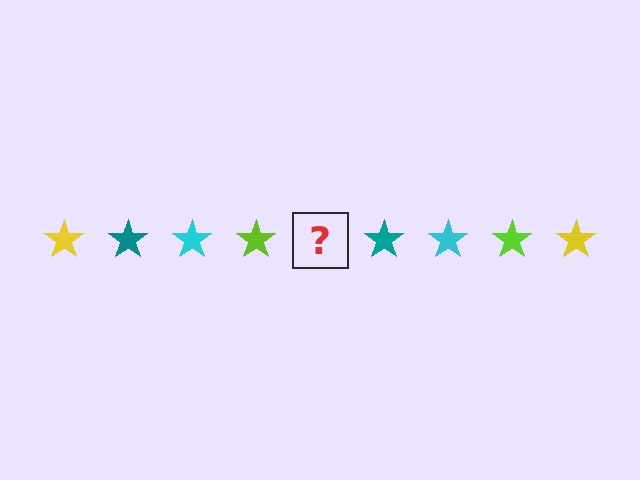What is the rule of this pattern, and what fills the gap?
The rule is that the pattern cycles through yellow, teal, cyan, lime stars. The gap should be filled with a yellow star.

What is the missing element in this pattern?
The missing element is a yellow star.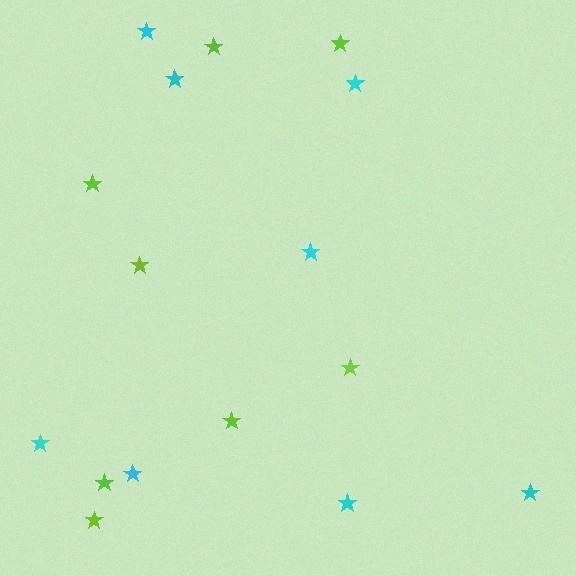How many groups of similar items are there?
There are 2 groups: one group of cyan stars (8) and one group of lime stars (8).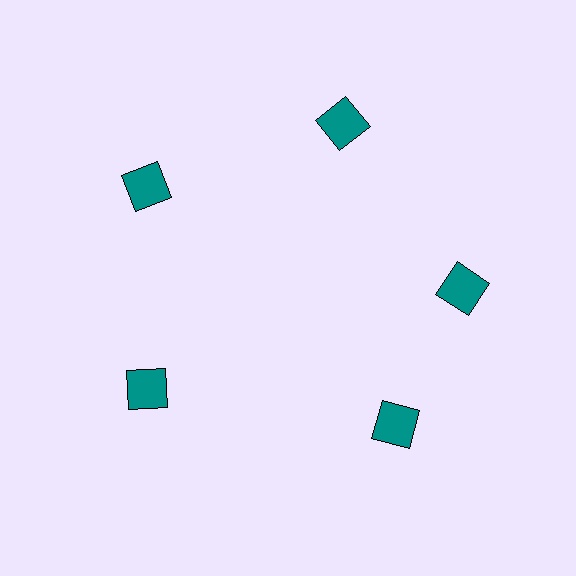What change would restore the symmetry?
The symmetry would be restored by rotating it back into even spacing with its neighbors so that all 5 squares sit at equal angles and equal distance from the center.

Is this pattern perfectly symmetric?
No. The 5 teal squares are arranged in a ring, but one element near the 5 o'clock position is rotated out of alignment along the ring, breaking the 5-fold rotational symmetry.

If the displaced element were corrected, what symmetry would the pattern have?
It would have 5-fold rotational symmetry — the pattern would map onto itself every 72 degrees.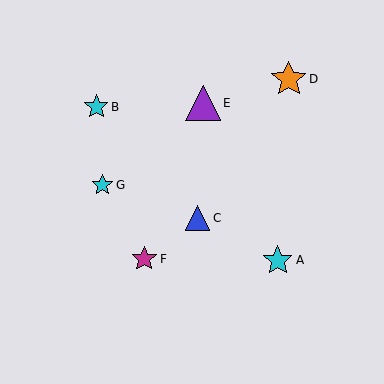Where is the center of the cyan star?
The center of the cyan star is at (278, 260).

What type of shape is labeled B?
Shape B is a cyan star.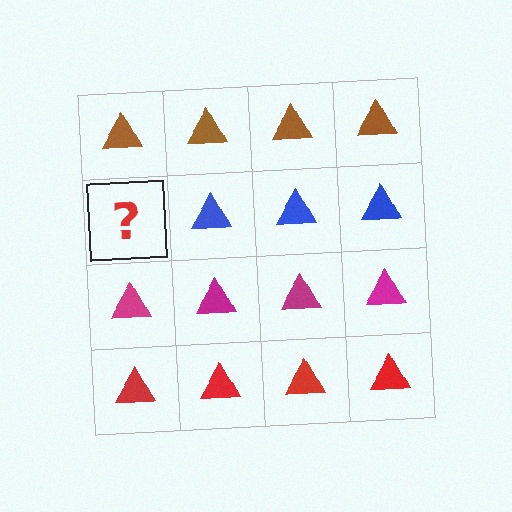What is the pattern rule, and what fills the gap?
The rule is that each row has a consistent color. The gap should be filled with a blue triangle.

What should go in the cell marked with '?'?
The missing cell should contain a blue triangle.